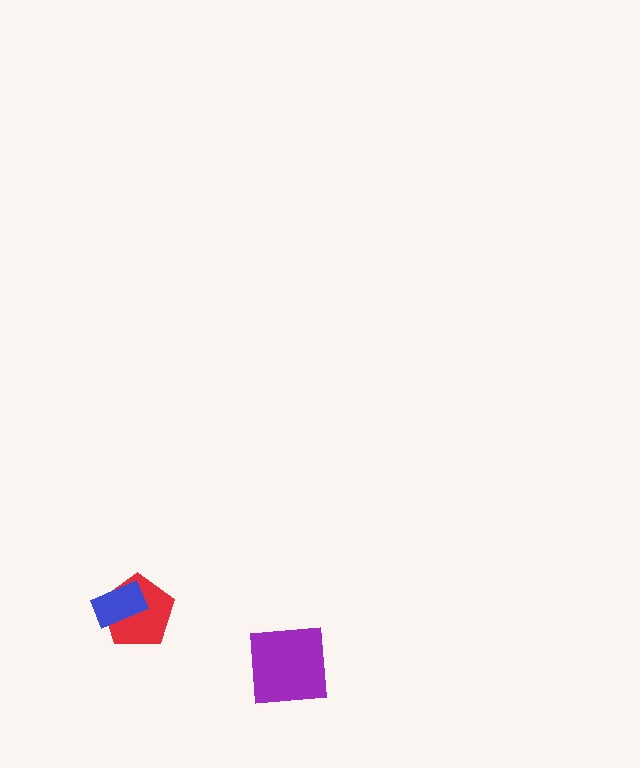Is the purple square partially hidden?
No, no other shape covers it.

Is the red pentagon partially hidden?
Yes, it is partially covered by another shape.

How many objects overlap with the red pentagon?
1 object overlaps with the red pentagon.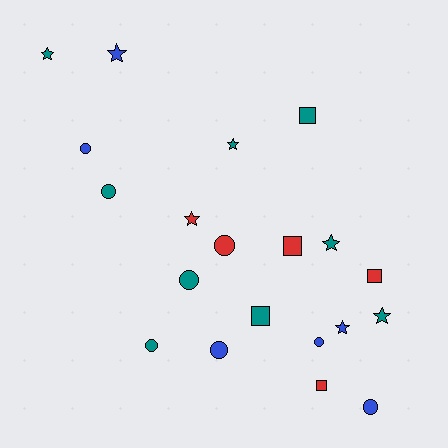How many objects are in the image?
There are 20 objects.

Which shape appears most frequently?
Circle, with 8 objects.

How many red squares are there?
There are 3 red squares.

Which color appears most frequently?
Teal, with 9 objects.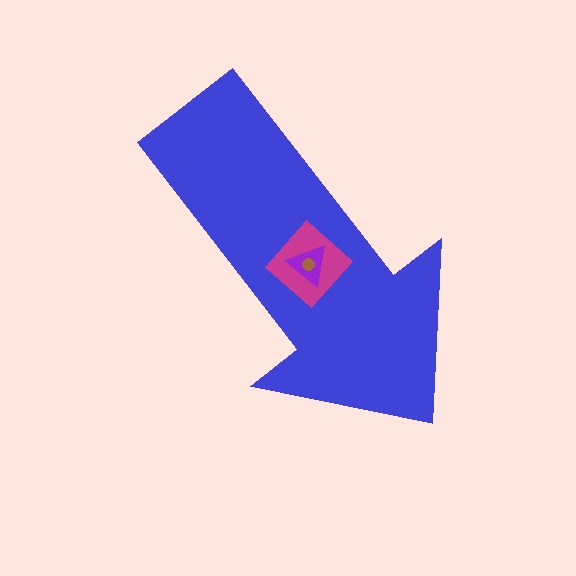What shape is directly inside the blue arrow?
The magenta diamond.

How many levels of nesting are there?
4.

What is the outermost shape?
The blue arrow.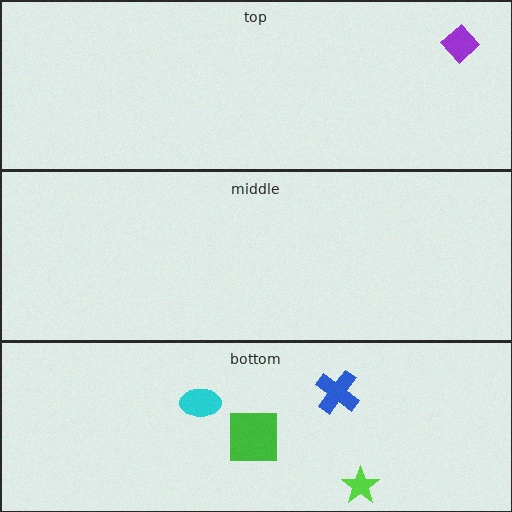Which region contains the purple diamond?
The top region.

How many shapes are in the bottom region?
4.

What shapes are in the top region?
The purple diamond.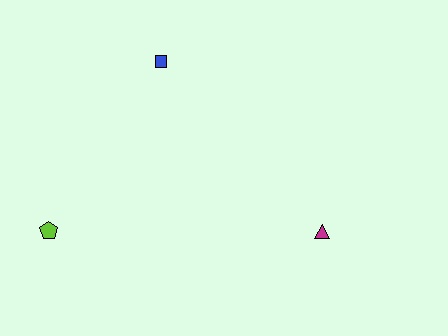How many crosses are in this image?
There are no crosses.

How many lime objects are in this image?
There is 1 lime object.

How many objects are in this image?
There are 3 objects.